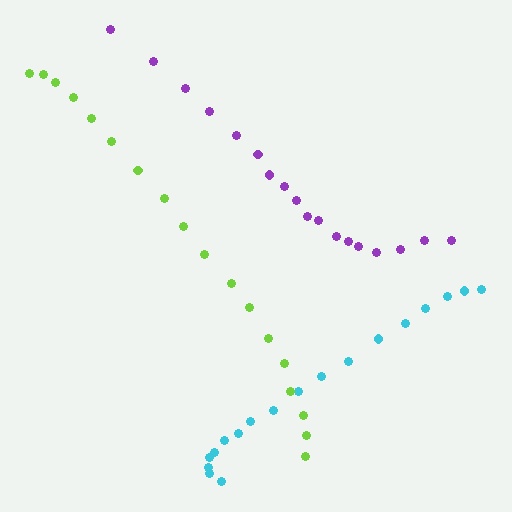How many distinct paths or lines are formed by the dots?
There are 3 distinct paths.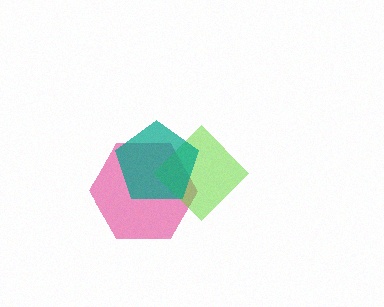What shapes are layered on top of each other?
The layered shapes are: a pink hexagon, a lime diamond, a teal pentagon.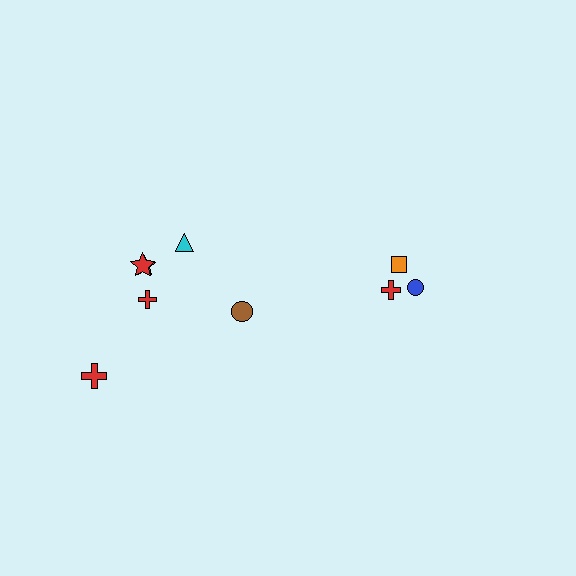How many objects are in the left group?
There are 6 objects.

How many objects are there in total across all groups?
There are 9 objects.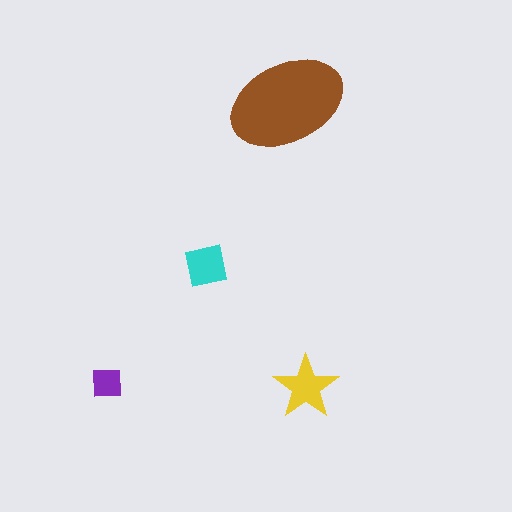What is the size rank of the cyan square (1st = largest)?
3rd.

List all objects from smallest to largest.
The purple square, the cyan square, the yellow star, the brown ellipse.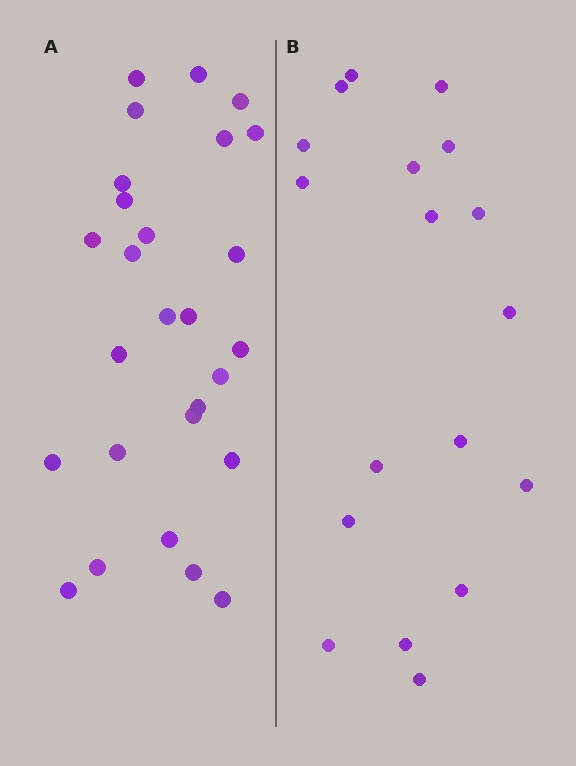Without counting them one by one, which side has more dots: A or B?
Region A (the left region) has more dots.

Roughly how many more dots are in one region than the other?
Region A has roughly 8 or so more dots than region B.